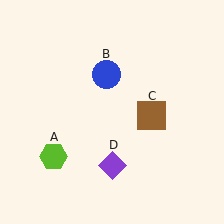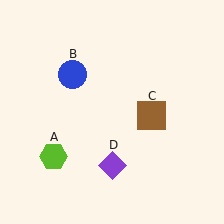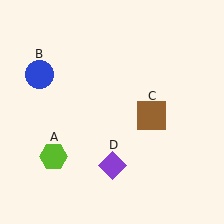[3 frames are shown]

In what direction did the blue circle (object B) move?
The blue circle (object B) moved left.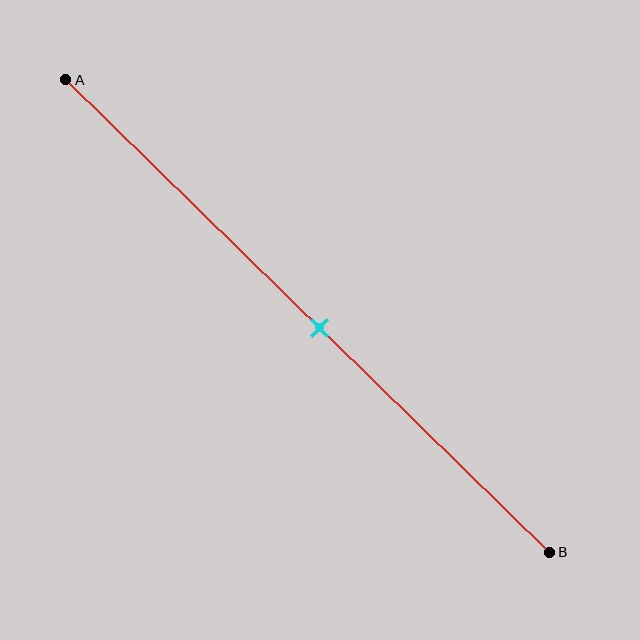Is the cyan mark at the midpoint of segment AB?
Yes, the mark is approximately at the midpoint.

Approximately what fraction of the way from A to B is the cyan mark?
The cyan mark is approximately 50% of the way from A to B.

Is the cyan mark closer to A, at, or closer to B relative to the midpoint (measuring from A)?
The cyan mark is approximately at the midpoint of segment AB.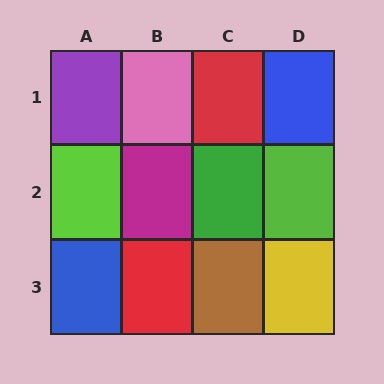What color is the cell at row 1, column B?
Pink.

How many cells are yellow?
1 cell is yellow.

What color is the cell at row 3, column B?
Red.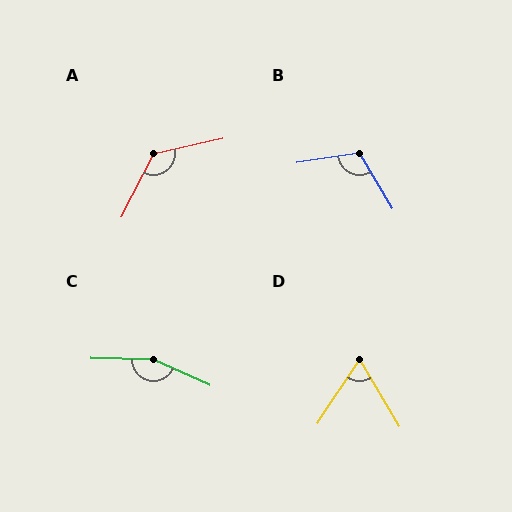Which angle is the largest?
C, at approximately 157 degrees.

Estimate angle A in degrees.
Approximately 130 degrees.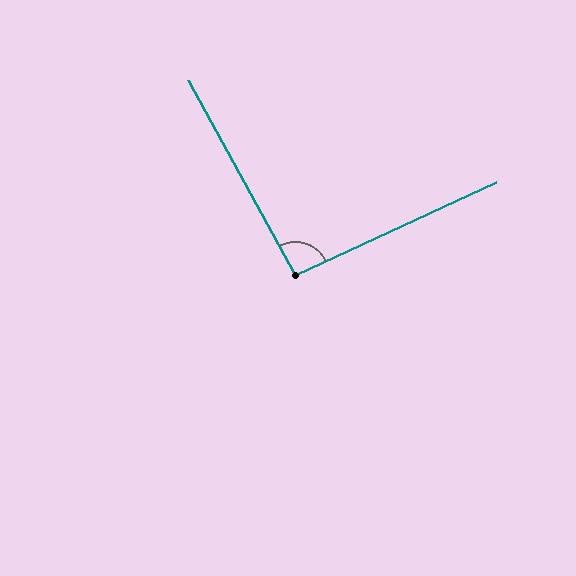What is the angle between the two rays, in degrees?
Approximately 94 degrees.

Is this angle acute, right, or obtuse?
It is approximately a right angle.